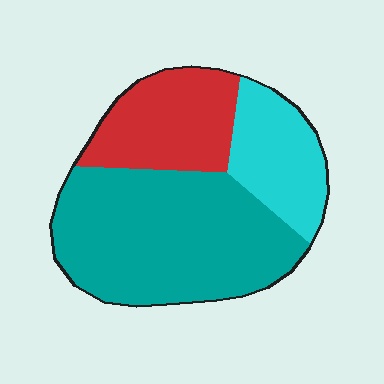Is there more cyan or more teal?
Teal.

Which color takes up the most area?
Teal, at roughly 55%.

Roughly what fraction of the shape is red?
Red covers about 25% of the shape.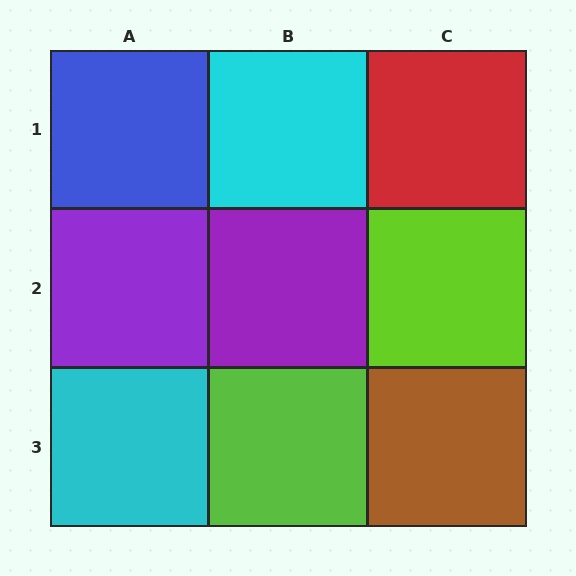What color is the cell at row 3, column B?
Lime.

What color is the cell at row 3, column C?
Brown.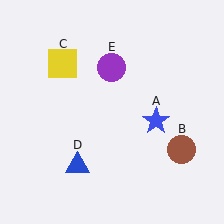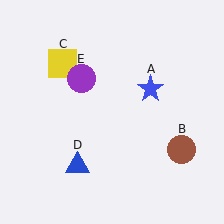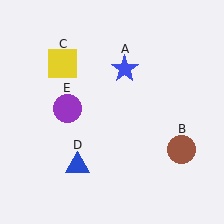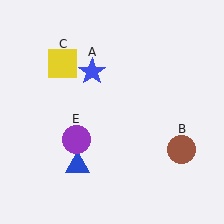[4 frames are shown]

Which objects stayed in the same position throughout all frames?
Brown circle (object B) and yellow square (object C) and blue triangle (object D) remained stationary.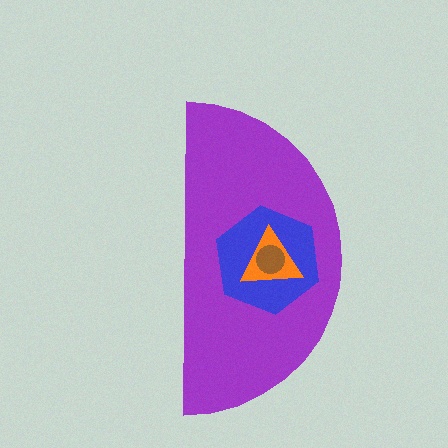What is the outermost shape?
The purple semicircle.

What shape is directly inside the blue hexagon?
The orange triangle.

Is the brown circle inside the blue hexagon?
Yes.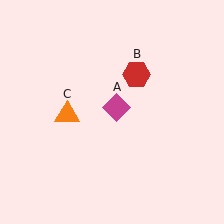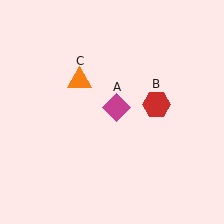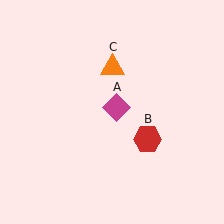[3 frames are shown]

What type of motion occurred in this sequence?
The red hexagon (object B), orange triangle (object C) rotated clockwise around the center of the scene.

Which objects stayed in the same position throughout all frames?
Magenta diamond (object A) remained stationary.